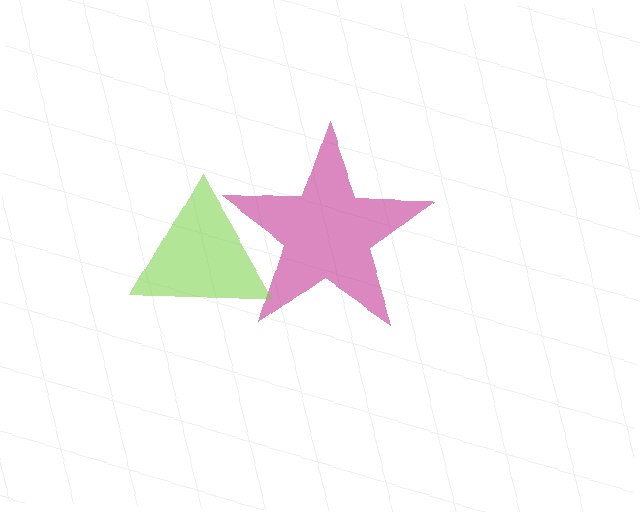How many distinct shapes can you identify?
There are 2 distinct shapes: a magenta star, a lime triangle.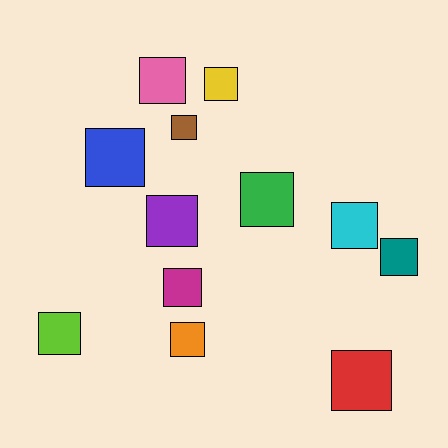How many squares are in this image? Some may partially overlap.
There are 12 squares.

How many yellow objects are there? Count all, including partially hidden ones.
There is 1 yellow object.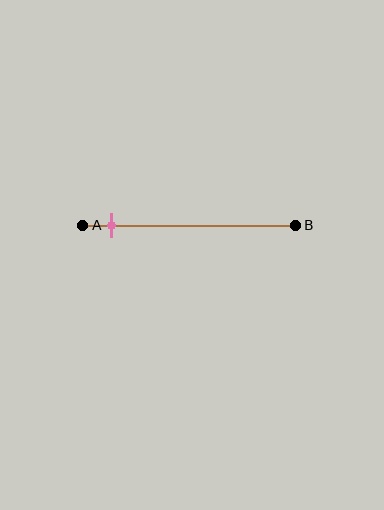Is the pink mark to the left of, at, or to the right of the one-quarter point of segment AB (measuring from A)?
The pink mark is to the left of the one-quarter point of segment AB.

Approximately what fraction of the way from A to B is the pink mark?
The pink mark is approximately 15% of the way from A to B.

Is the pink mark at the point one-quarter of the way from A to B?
No, the mark is at about 15% from A, not at the 25% one-quarter point.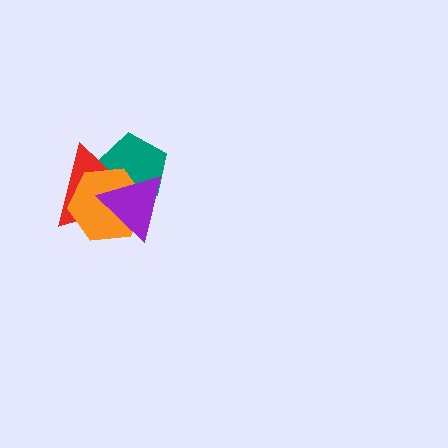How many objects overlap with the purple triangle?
3 objects overlap with the purple triangle.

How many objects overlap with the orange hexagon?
3 objects overlap with the orange hexagon.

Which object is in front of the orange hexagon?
The purple triangle is in front of the orange hexagon.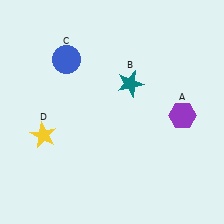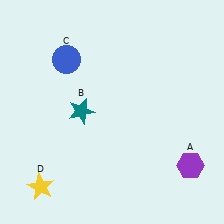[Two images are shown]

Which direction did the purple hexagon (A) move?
The purple hexagon (A) moved down.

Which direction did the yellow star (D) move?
The yellow star (D) moved down.